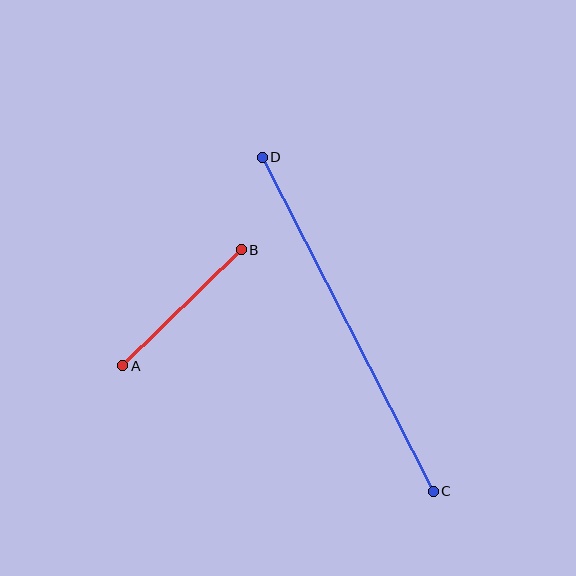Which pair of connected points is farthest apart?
Points C and D are farthest apart.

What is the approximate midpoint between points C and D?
The midpoint is at approximately (348, 324) pixels.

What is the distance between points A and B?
The distance is approximately 166 pixels.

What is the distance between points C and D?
The distance is approximately 375 pixels.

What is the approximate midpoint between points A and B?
The midpoint is at approximately (182, 308) pixels.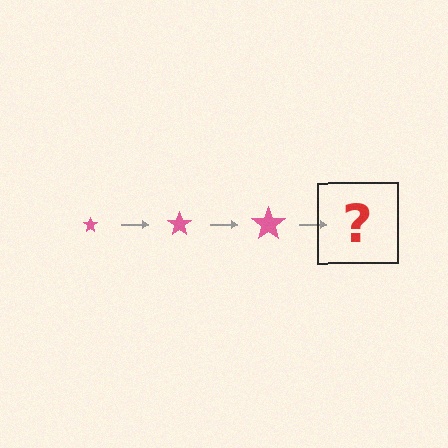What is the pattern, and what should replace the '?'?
The pattern is that the star gets progressively larger each step. The '?' should be a pink star, larger than the previous one.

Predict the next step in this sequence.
The next step is a pink star, larger than the previous one.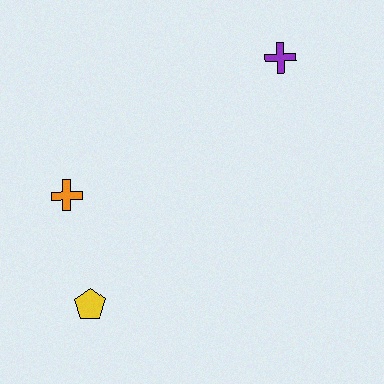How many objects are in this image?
There are 3 objects.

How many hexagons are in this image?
There are no hexagons.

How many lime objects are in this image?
There are no lime objects.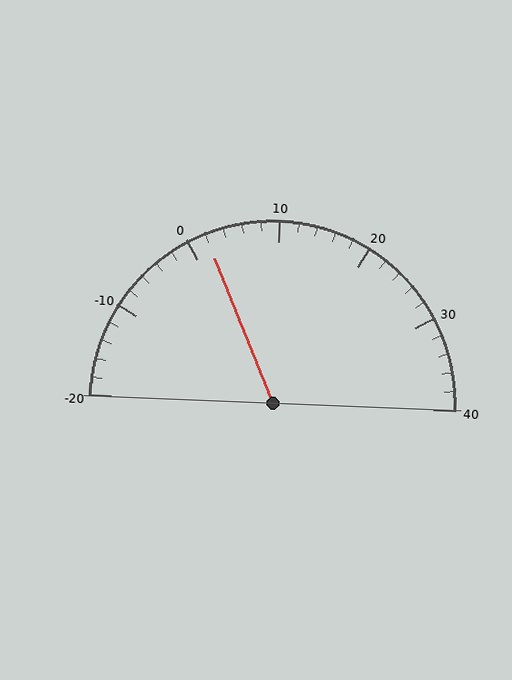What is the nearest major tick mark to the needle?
The nearest major tick mark is 0.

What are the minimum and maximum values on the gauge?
The gauge ranges from -20 to 40.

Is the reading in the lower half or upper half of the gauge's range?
The reading is in the lower half of the range (-20 to 40).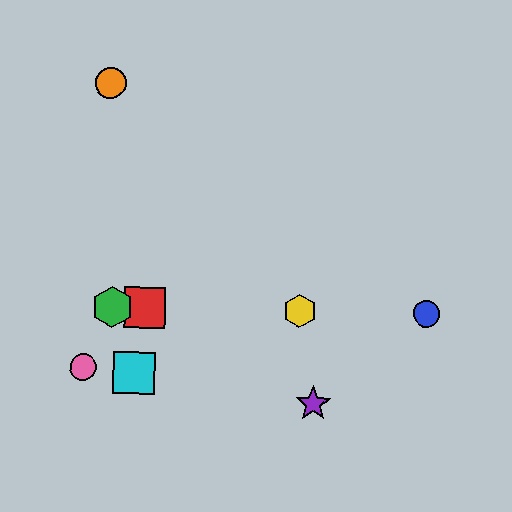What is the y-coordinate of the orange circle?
The orange circle is at y≈83.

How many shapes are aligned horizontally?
4 shapes (the red square, the blue circle, the green hexagon, the yellow hexagon) are aligned horizontally.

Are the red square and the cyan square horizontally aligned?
No, the red square is at y≈308 and the cyan square is at y≈373.